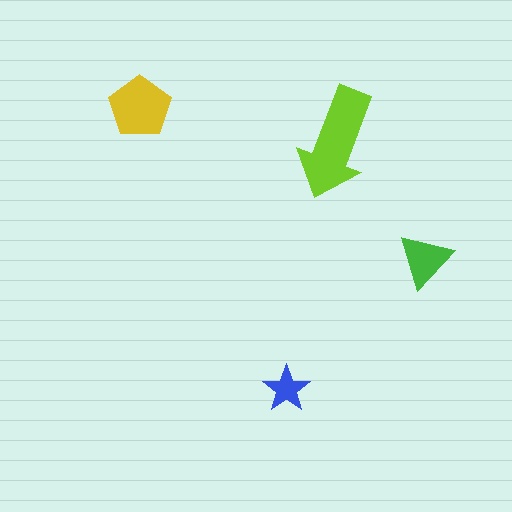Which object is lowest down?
The blue star is bottommost.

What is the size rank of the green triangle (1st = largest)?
3rd.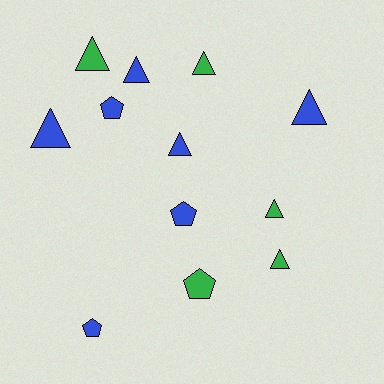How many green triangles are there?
There are 4 green triangles.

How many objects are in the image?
There are 12 objects.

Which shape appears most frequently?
Triangle, with 8 objects.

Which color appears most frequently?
Blue, with 7 objects.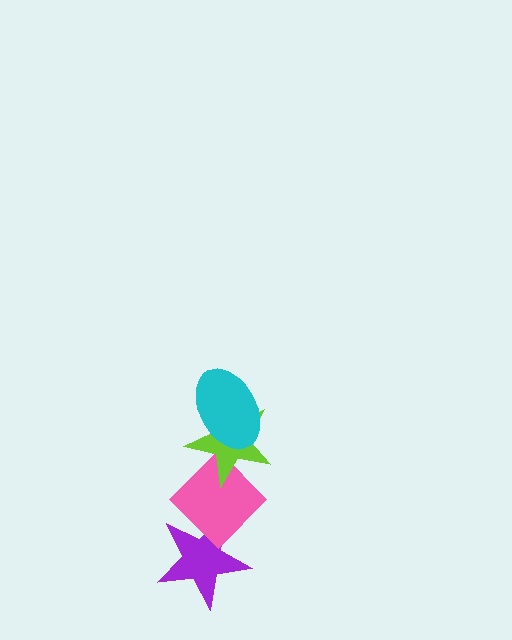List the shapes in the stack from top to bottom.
From top to bottom: the cyan ellipse, the lime star, the pink diamond, the purple star.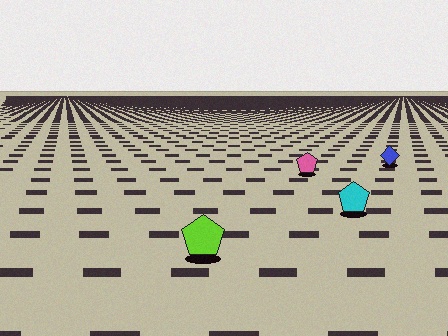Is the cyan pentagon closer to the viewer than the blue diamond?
Yes. The cyan pentagon is closer — you can tell from the texture gradient: the ground texture is coarser near it.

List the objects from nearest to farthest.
From nearest to farthest: the lime pentagon, the cyan pentagon, the pink pentagon, the blue diamond.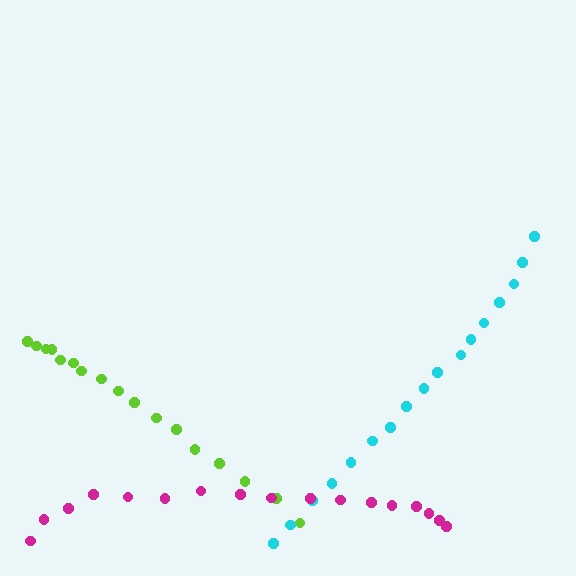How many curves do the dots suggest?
There are 3 distinct paths.